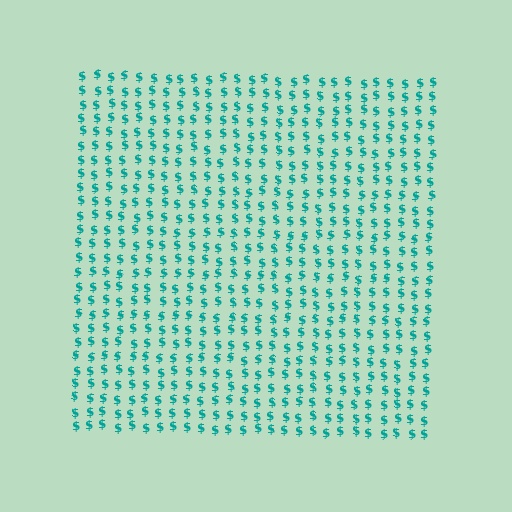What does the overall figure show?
The overall figure shows a square.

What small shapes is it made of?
It is made of small dollar signs.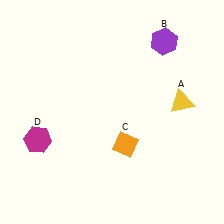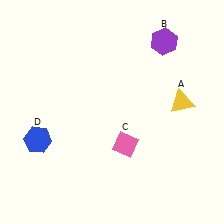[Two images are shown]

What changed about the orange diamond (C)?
In Image 1, C is orange. In Image 2, it changed to pink.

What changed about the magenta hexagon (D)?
In Image 1, D is magenta. In Image 2, it changed to blue.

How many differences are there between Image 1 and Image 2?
There are 2 differences between the two images.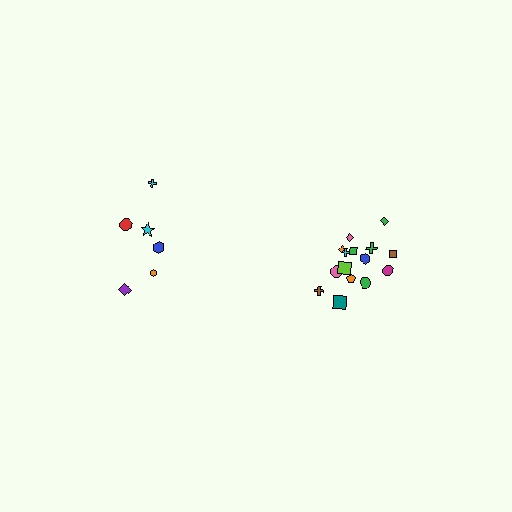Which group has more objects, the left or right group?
The right group.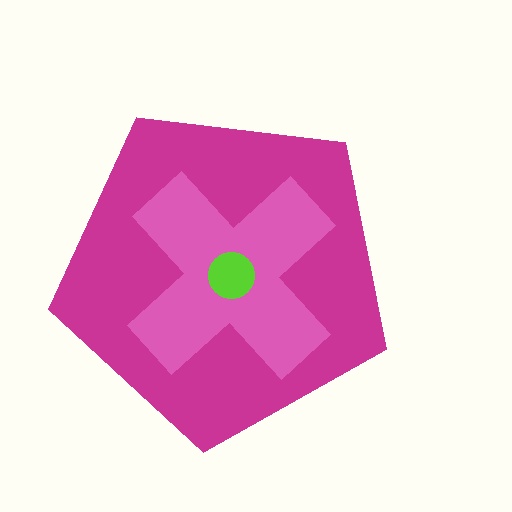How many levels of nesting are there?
3.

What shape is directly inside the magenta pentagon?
The pink cross.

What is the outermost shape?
The magenta pentagon.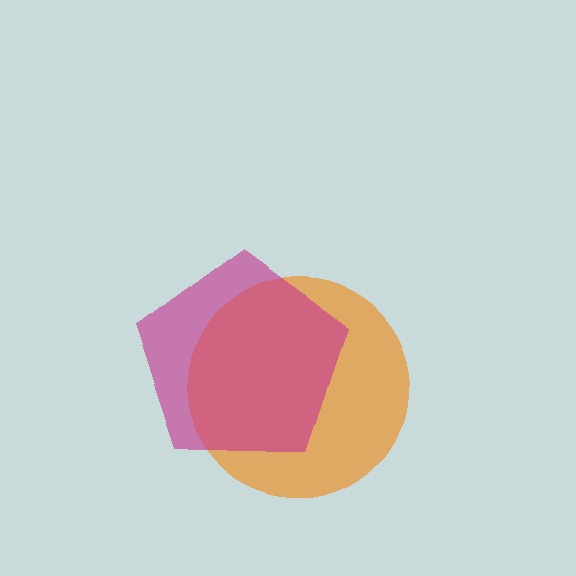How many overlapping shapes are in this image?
There are 2 overlapping shapes in the image.